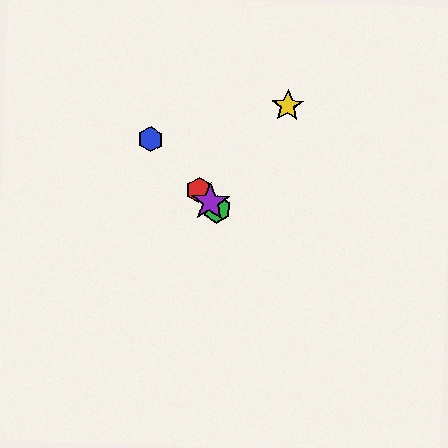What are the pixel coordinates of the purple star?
The purple star is at (210, 202).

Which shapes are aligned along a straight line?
The red hexagon, the blue hexagon, the green hexagon, the purple star are aligned along a straight line.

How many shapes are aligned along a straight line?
4 shapes (the red hexagon, the blue hexagon, the green hexagon, the purple star) are aligned along a straight line.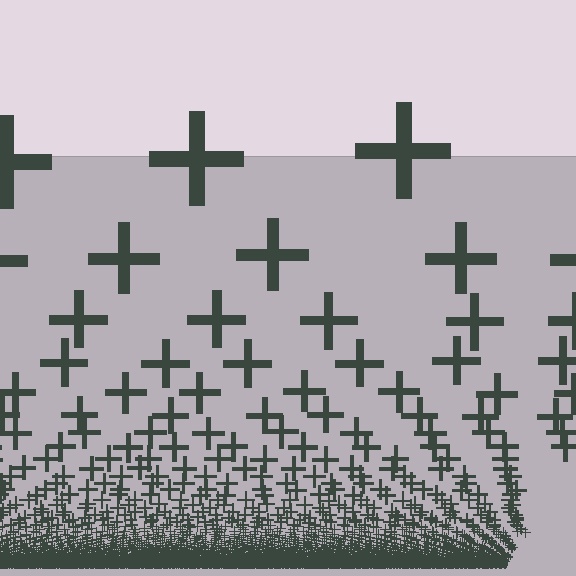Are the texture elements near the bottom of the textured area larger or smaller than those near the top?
Smaller. The gradient is inverted — elements near the bottom are smaller and denser.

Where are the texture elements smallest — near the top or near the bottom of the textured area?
Near the bottom.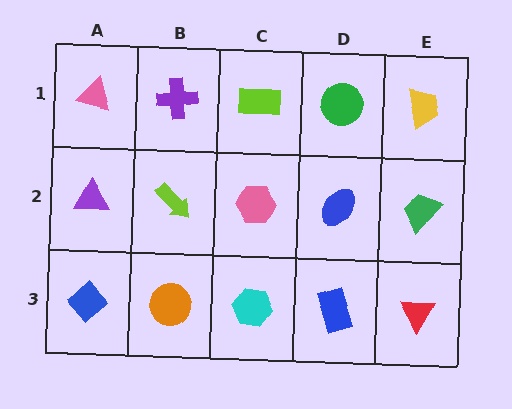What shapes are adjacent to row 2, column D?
A green circle (row 1, column D), a blue rectangle (row 3, column D), a pink hexagon (row 2, column C), a green trapezoid (row 2, column E).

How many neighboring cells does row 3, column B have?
3.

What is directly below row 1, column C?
A pink hexagon.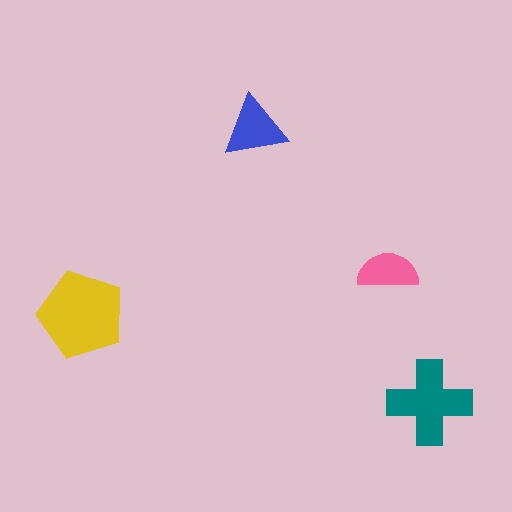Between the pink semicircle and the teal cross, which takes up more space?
The teal cross.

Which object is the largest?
The yellow pentagon.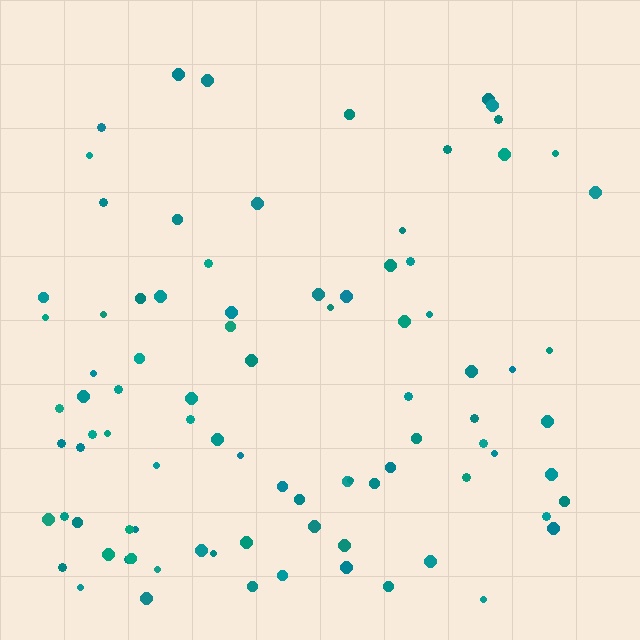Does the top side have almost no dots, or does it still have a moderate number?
Still a moderate number, just noticeably fewer than the bottom.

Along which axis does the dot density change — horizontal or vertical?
Vertical.